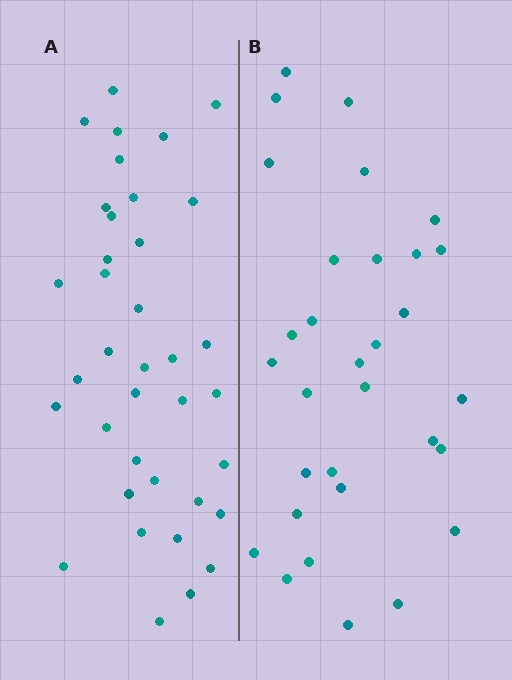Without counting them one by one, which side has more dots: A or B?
Region A (the left region) has more dots.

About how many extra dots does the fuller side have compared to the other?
Region A has about 6 more dots than region B.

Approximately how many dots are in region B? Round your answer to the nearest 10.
About 30 dots. (The exact count is 31, which rounds to 30.)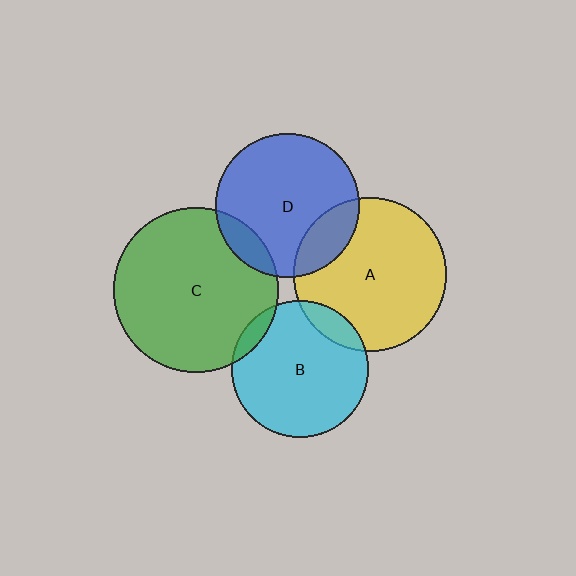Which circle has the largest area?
Circle C (green).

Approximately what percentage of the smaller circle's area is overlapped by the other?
Approximately 5%.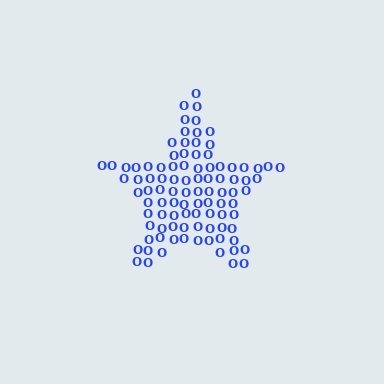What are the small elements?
The small elements are letter O's.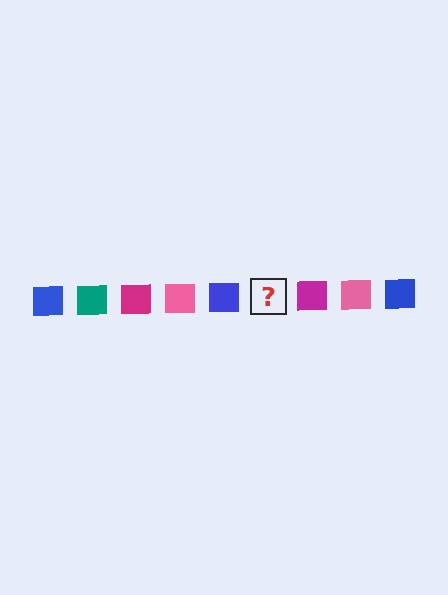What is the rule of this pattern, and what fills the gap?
The rule is that the pattern cycles through blue, teal, magenta, pink squares. The gap should be filled with a teal square.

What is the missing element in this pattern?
The missing element is a teal square.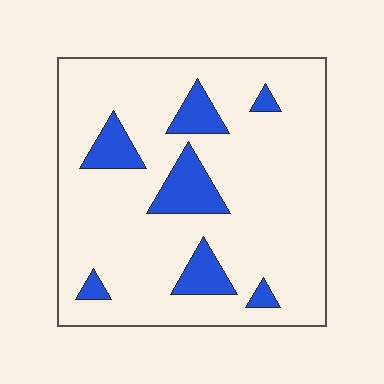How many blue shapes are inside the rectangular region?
7.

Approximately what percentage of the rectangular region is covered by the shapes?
Approximately 15%.